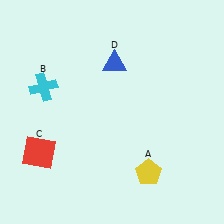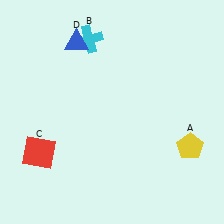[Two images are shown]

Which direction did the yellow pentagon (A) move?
The yellow pentagon (A) moved right.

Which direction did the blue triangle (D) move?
The blue triangle (D) moved left.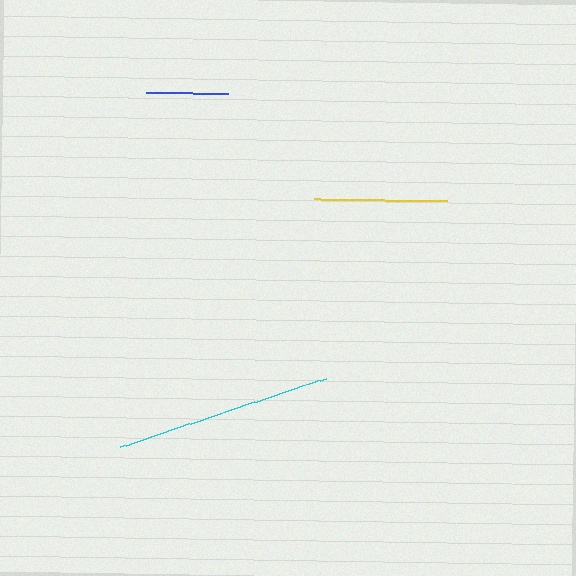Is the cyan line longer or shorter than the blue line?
The cyan line is longer than the blue line.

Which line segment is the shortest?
The blue line is the shortest at approximately 81 pixels.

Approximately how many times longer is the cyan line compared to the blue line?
The cyan line is approximately 2.7 times the length of the blue line.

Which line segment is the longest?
The cyan line is the longest at approximately 217 pixels.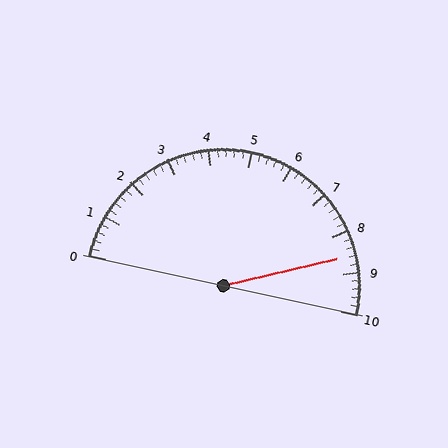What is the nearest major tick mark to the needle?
The nearest major tick mark is 9.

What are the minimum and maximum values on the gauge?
The gauge ranges from 0 to 10.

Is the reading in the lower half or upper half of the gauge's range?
The reading is in the upper half of the range (0 to 10).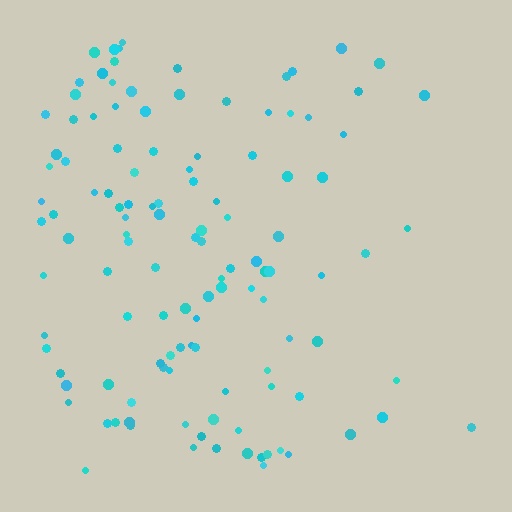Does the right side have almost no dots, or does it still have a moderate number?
Still a moderate number, just noticeably fewer than the left.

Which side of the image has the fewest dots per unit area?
The right.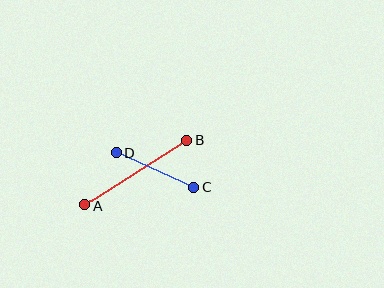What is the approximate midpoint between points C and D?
The midpoint is at approximately (155, 170) pixels.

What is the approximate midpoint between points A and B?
The midpoint is at approximately (136, 173) pixels.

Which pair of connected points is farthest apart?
Points A and B are farthest apart.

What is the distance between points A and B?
The distance is approximately 121 pixels.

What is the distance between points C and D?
The distance is approximately 85 pixels.